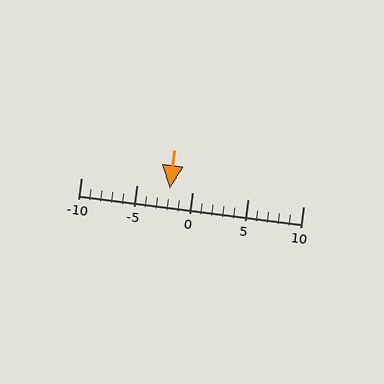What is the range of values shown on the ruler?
The ruler shows values from -10 to 10.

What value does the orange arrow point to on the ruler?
The orange arrow points to approximately -2.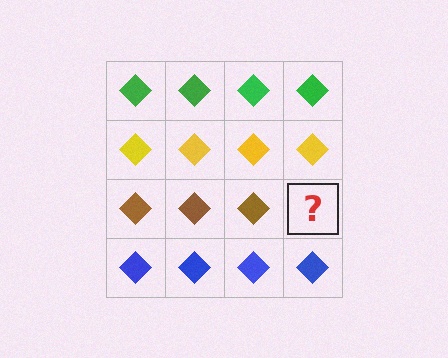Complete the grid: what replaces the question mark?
The question mark should be replaced with a brown diamond.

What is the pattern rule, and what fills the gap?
The rule is that each row has a consistent color. The gap should be filled with a brown diamond.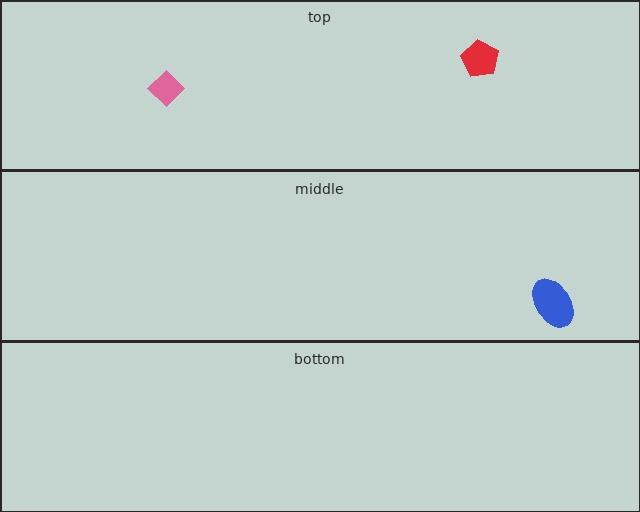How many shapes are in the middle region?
1.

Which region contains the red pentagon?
The top region.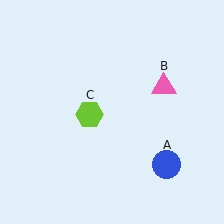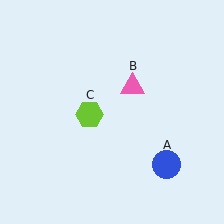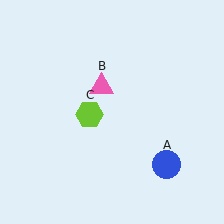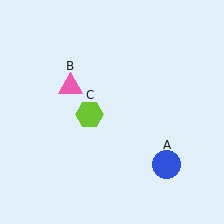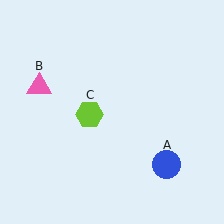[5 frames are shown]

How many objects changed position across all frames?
1 object changed position: pink triangle (object B).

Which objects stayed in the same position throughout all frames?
Blue circle (object A) and lime hexagon (object C) remained stationary.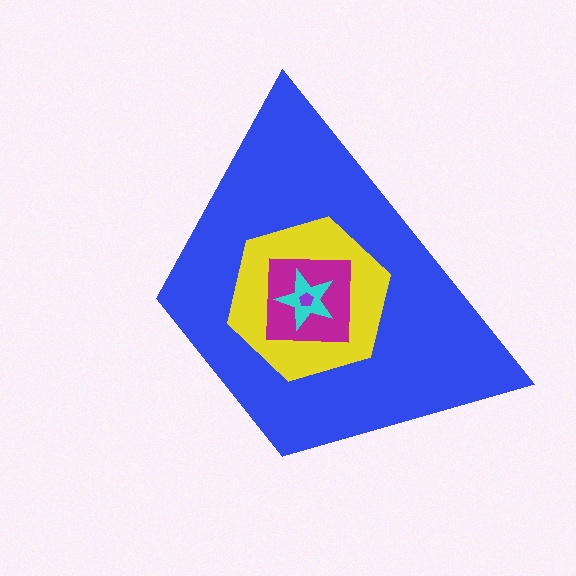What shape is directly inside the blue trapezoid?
The yellow hexagon.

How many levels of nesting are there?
5.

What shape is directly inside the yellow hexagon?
The magenta square.